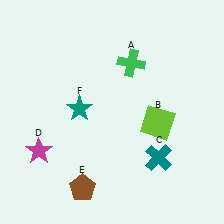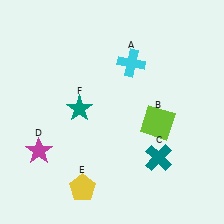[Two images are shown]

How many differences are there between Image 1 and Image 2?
There are 2 differences between the two images.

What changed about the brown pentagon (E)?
In Image 1, E is brown. In Image 2, it changed to yellow.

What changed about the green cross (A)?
In Image 1, A is green. In Image 2, it changed to cyan.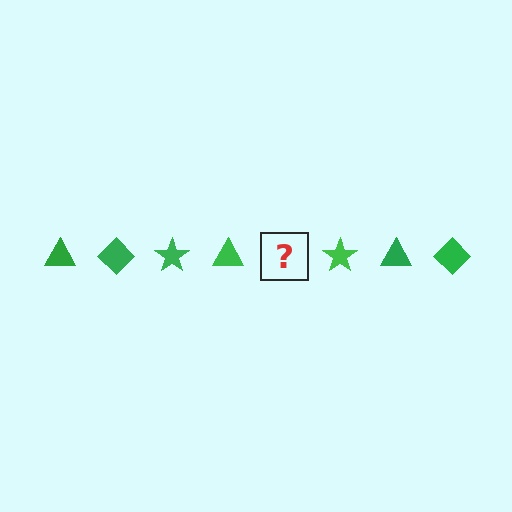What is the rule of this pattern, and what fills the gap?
The rule is that the pattern cycles through triangle, diamond, star shapes in green. The gap should be filled with a green diamond.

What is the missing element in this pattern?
The missing element is a green diamond.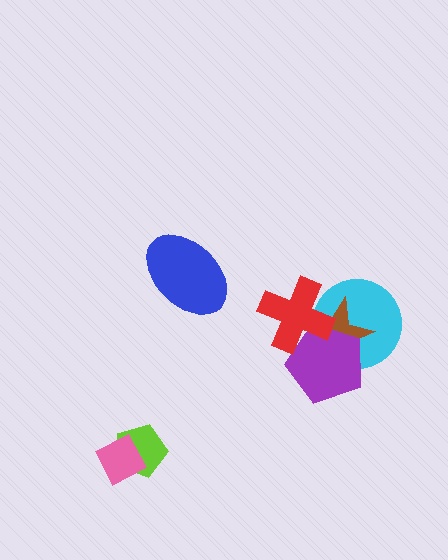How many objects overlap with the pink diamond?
1 object overlaps with the pink diamond.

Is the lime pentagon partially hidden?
Yes, it is partially covered by another shape.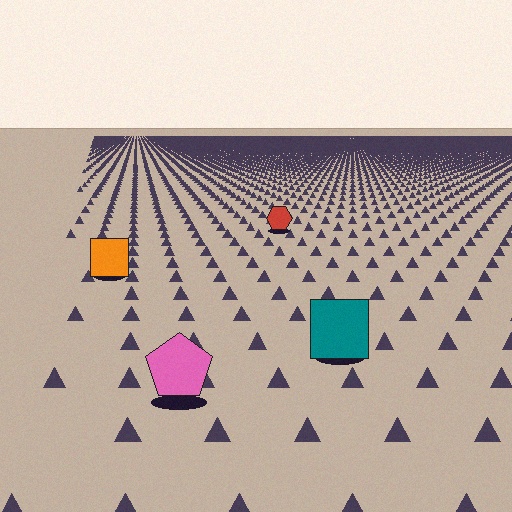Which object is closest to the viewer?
The pink pentagon is closest. The texture marks near it are larger and more spread out.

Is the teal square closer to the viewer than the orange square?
Yes. The teal square is closer — you can tell from the texture gradient: the ground texture is coarser near it.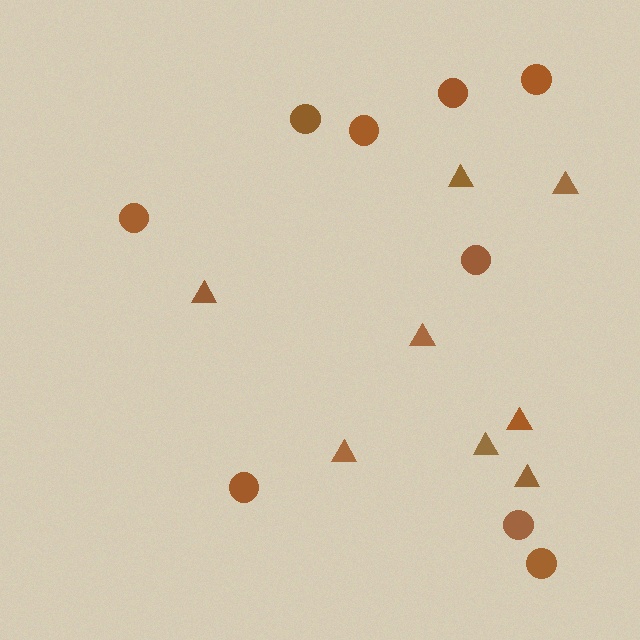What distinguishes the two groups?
There are 2 groups: one group of triangles (8) and one group of circles (9).